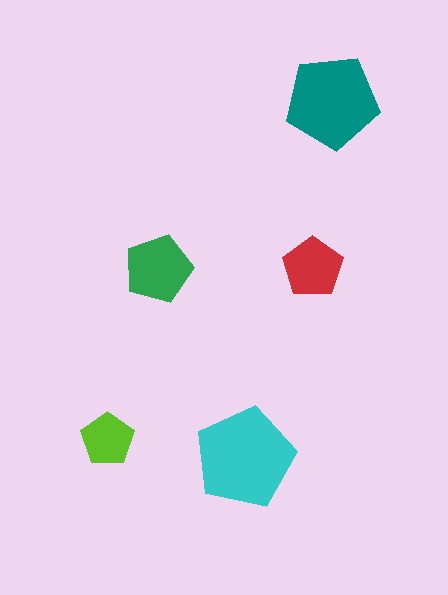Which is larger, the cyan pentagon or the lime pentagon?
The cyan one.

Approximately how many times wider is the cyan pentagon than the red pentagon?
About 1.5 times wider.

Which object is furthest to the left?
The lime pentagon is leftmost.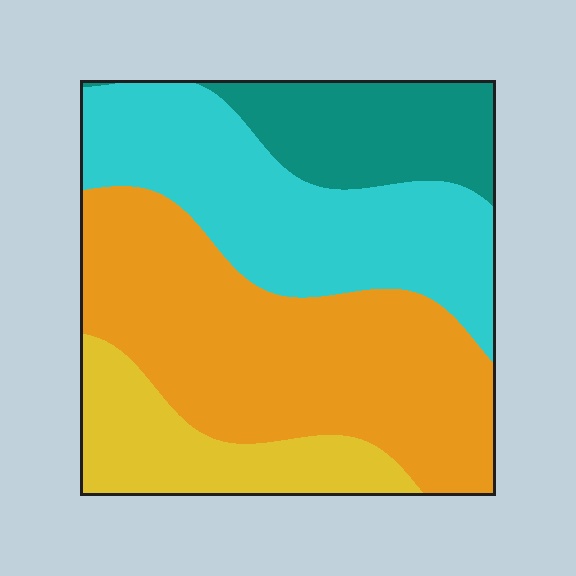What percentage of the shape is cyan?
Cyan takes up between a sixth and a third of the shape.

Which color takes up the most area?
Orange, at roughly 40%.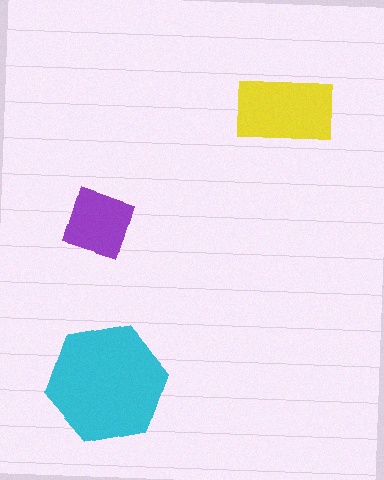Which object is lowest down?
The cyan hexagon is bottommost.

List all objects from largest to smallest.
The cyan hexagon, the yellow rectangle, the purple square.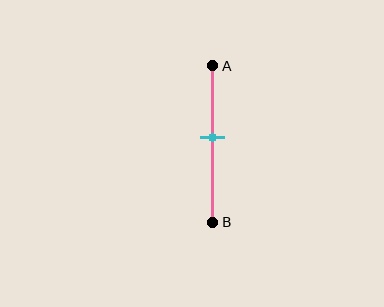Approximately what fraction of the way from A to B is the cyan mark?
The cyan mark is approximately 45% of the way from A to B.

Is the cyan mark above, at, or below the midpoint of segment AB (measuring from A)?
The cyan mark is above the midpoint of segment AB.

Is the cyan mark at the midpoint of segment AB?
No, the mark is at about 45% from A, not at the 50% midpoint.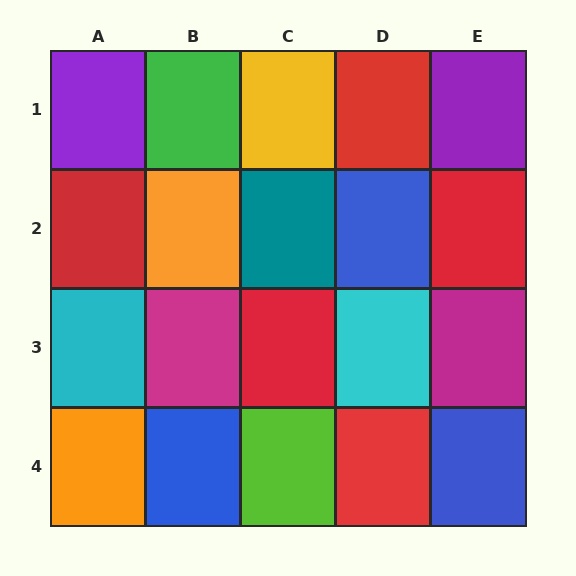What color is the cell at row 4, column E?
Blue.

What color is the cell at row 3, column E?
Magenta.